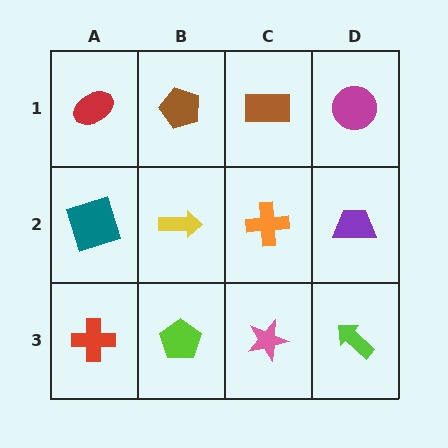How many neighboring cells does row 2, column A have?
3.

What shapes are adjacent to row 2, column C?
A brown rectangle (row 1, column C), a pink star (row 3, column C), a yellow arrow (row 2, column B), a purple trapezoid (row 2, column D).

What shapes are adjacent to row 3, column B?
A yellow arrow (row 2, column B), a red cross (row 3, column A), a pink star (row 3, column C).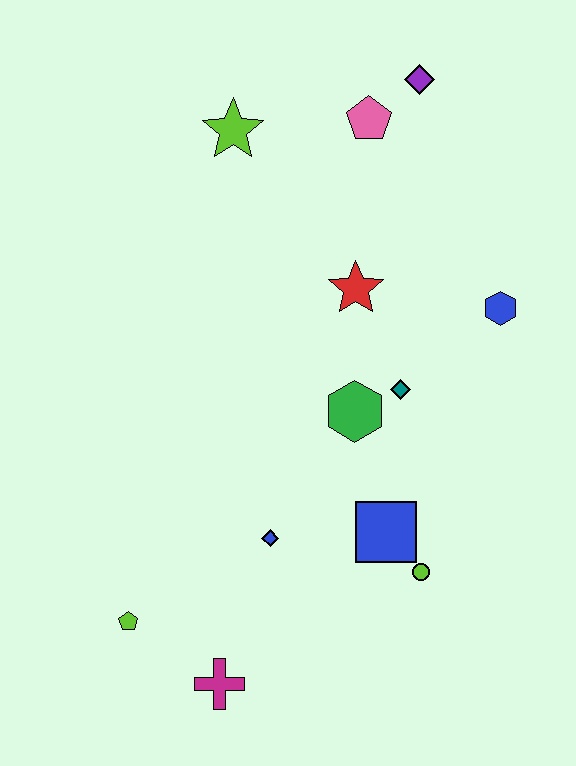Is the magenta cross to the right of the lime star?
No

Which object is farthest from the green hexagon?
The purple diamond is farthest from the green hexagon.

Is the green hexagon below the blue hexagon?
Yes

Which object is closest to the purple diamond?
The pink pentagon is closest to the purple diamond.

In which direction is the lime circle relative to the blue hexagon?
The lime circle is below the blue hexagon.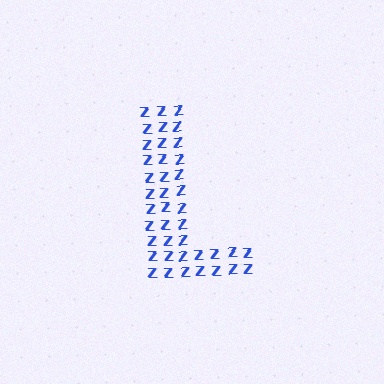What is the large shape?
The large shape is the letter L.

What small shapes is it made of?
It is made of small letter Z's.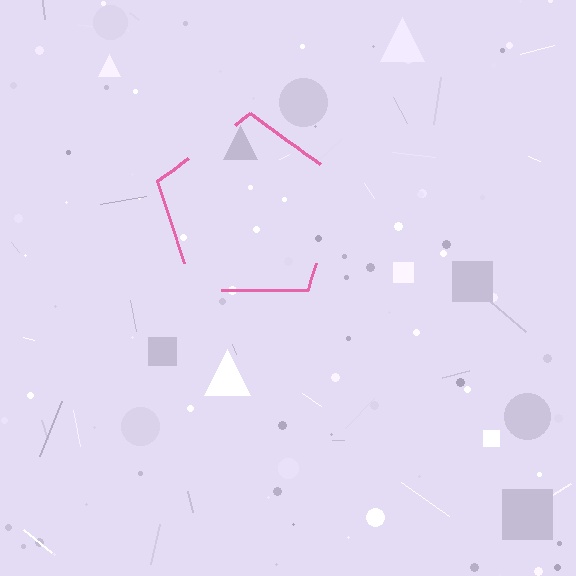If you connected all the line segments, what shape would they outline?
They would outline a pentagon.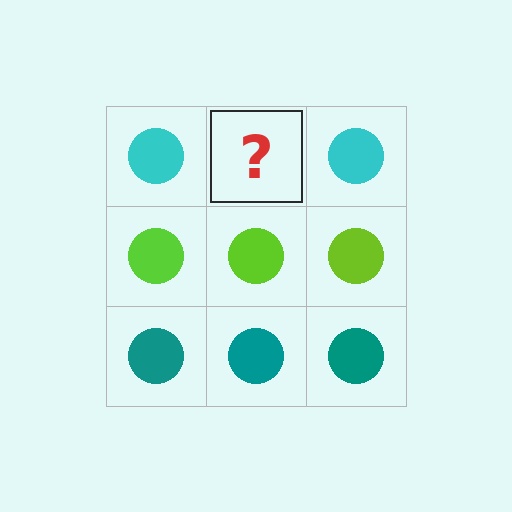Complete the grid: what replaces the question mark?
The question mark should be replaced with a cyan circle.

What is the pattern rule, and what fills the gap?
The rule is that each row has a consistent color. The gap should be filled with a cyan circle.